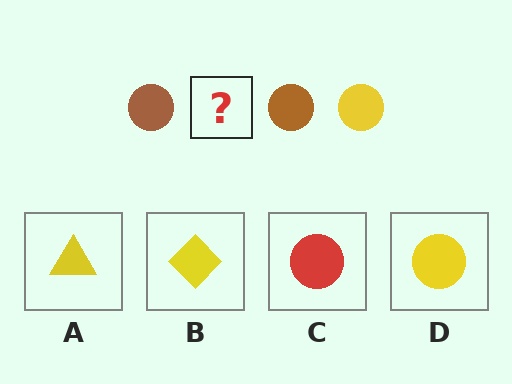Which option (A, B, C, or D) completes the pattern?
D.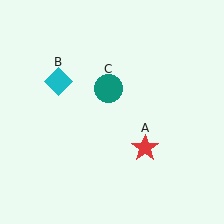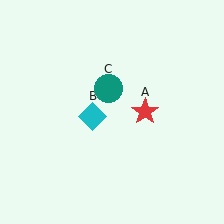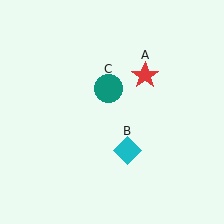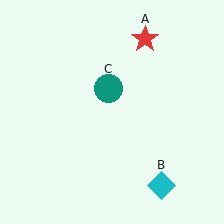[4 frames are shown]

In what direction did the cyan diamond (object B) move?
The cyan diamond (object B) moved down and to the right.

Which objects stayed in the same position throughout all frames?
Teal circle (object C) remained stationary.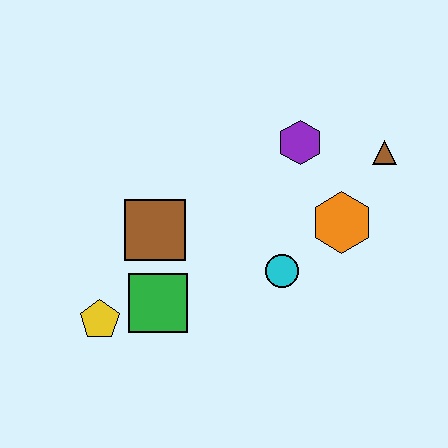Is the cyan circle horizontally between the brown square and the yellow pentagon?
No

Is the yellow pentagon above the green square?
No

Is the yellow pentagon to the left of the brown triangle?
Yes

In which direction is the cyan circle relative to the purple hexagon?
The cyan circle is below the purple hexagon.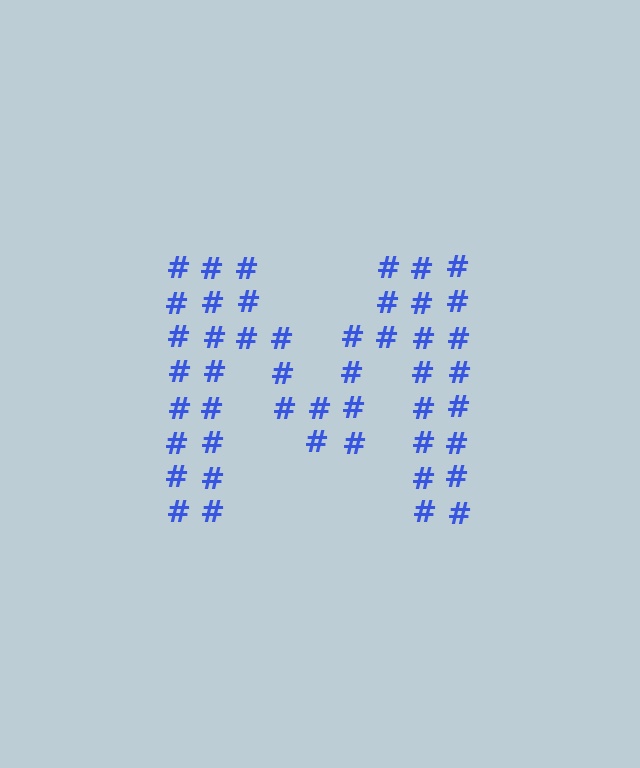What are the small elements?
The small elements are hash symbols.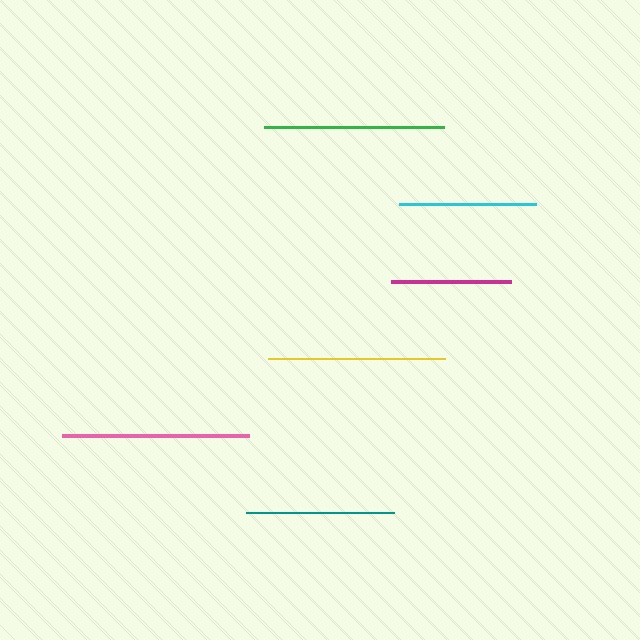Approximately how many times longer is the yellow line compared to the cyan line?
The yellow line is approximately 1.3 times the length of the cyan line.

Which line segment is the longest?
The pink line is the longest at approximately 187 pixels.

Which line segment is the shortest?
The magenta line is the shortest at approximately 120 pixels.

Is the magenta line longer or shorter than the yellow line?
The yellow line is longer than the magenta line.